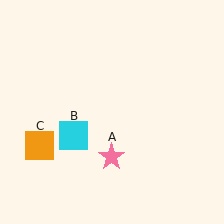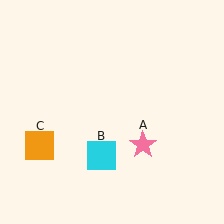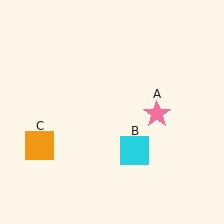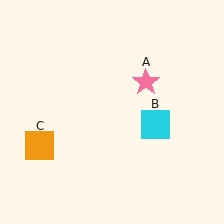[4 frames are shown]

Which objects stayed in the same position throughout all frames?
Orange square (object C) remained stationary.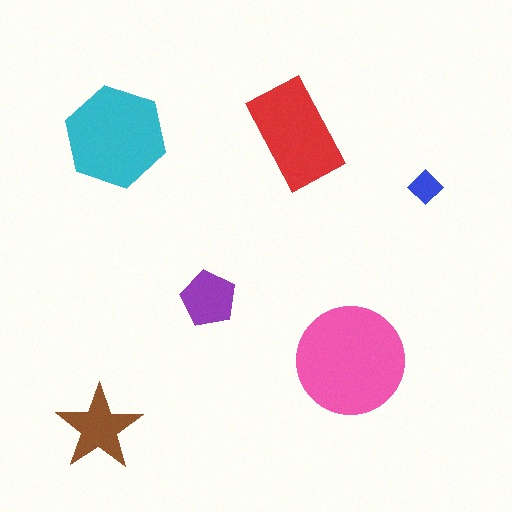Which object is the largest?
The pink circle.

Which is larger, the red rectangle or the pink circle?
The pink circle.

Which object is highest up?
The red rectangle is topmost.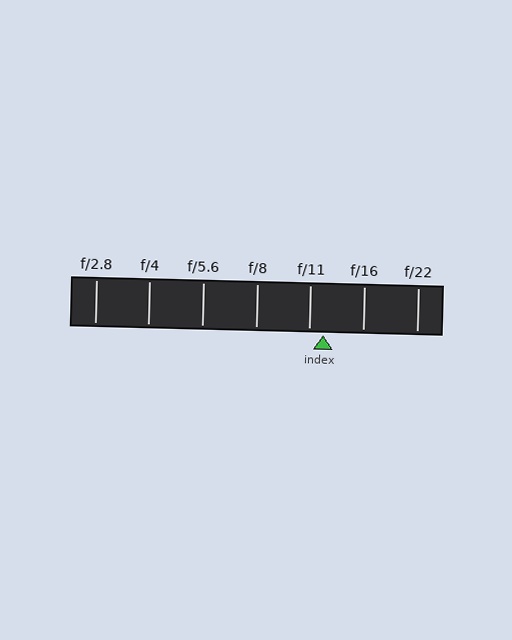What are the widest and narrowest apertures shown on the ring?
The widest aperture shown is f/2.8 and the narrowest is f/22.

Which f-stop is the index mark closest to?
The index mark is closest to f/11.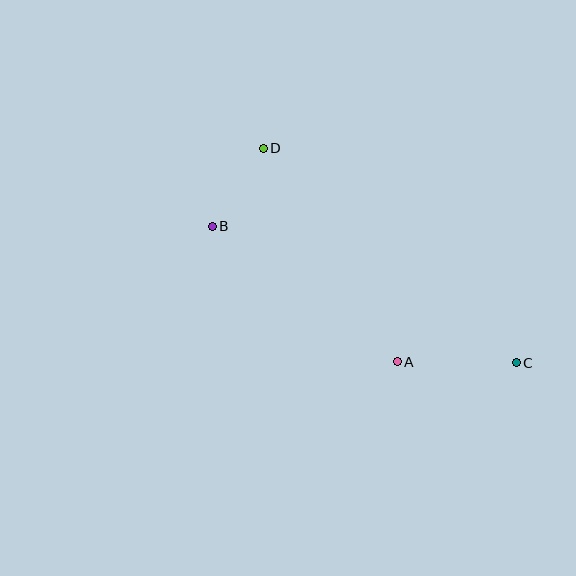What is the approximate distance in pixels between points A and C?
The distance between A and C is approximately 119 pixels.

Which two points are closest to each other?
Points B and D are closest to each other.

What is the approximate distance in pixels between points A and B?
The distance between A and B is approximately 230 pixels.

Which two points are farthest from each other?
Points B and C are farthest from each other.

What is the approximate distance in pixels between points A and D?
The distance between A and D is approximately 252 pixels.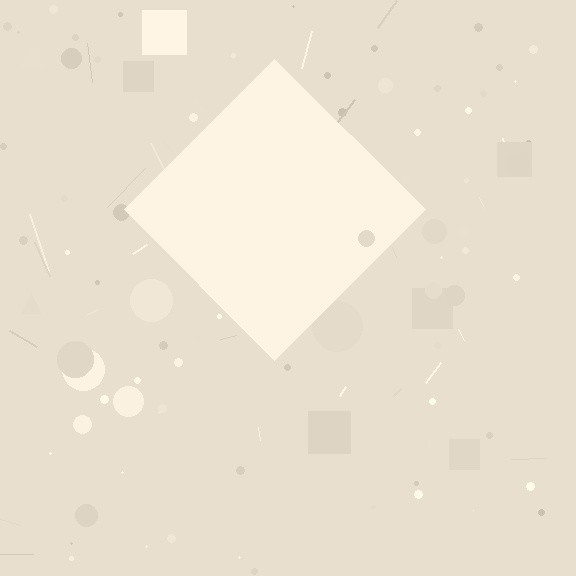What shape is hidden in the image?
A diamond is hidden in the image.